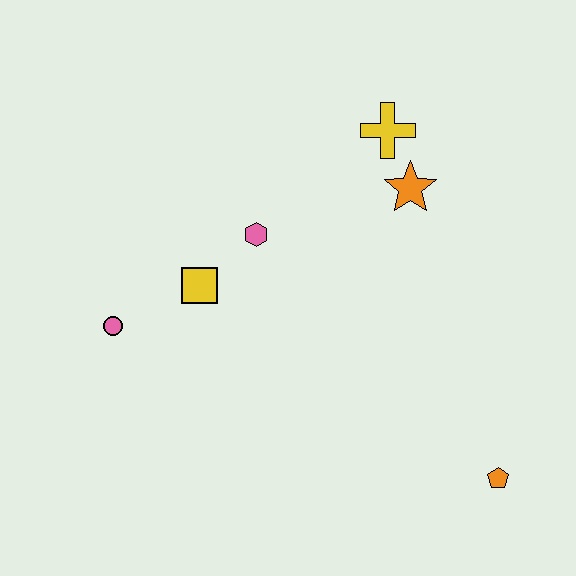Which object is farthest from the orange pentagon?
The pink circle is farthest from the orange pentagon.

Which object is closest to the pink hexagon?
The yellow square is closest to the pink hexagon.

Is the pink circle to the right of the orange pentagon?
No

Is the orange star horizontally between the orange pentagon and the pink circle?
Yes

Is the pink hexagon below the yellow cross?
Yes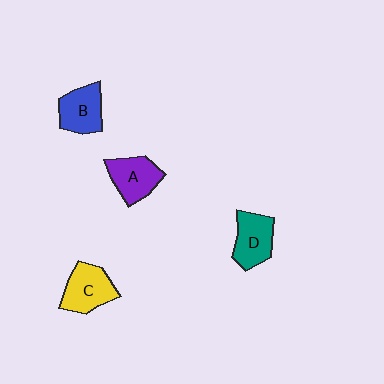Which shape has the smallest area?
Shape B (blue).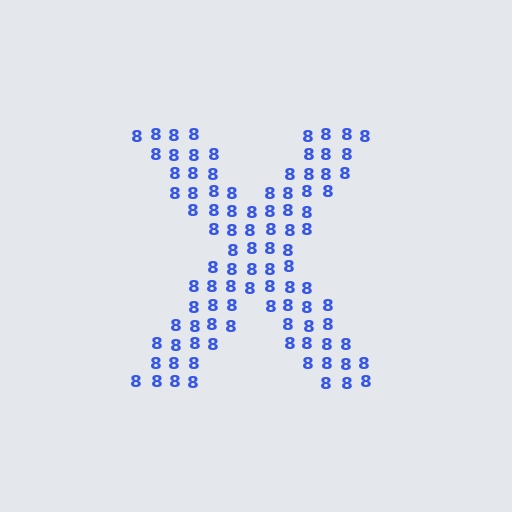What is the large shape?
The large shape is the letter X.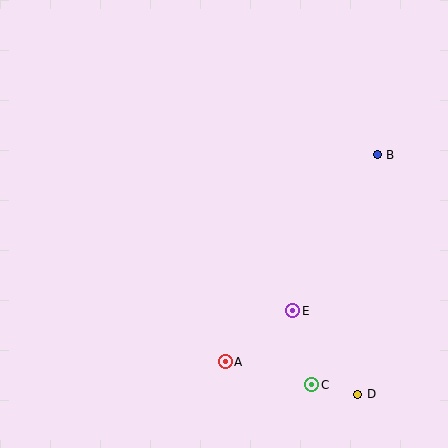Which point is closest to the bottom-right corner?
Point D is closest to the bottom-right corner.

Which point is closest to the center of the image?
Point E at (293, 311) is closest to the center.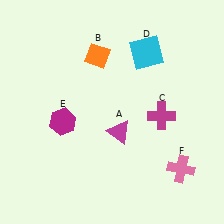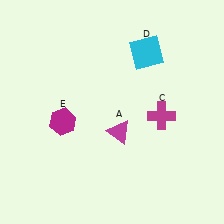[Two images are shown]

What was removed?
The orange diamond (B), the pink cross (F) were removed in Image 2.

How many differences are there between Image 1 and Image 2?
There are 2 differences between the two images.